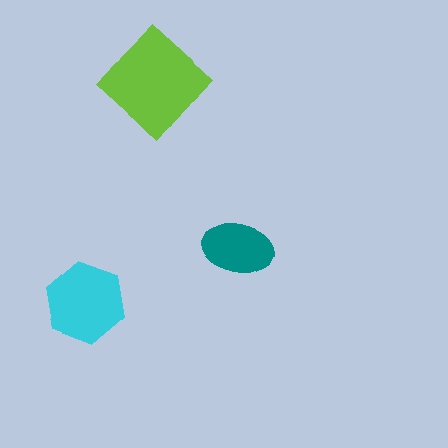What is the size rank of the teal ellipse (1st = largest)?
3rd.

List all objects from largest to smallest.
The lime diamond, the cyan hexagon, the teal ellipse.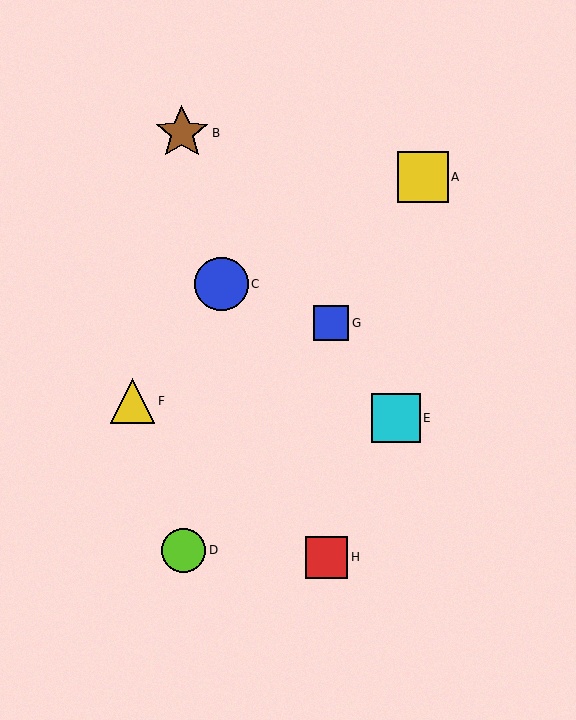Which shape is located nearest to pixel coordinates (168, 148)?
The brown star (labeled B) at (182, 133) is nearest to that location.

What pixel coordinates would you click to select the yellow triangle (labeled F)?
Click at (132, 401) to select the yellow triangle F.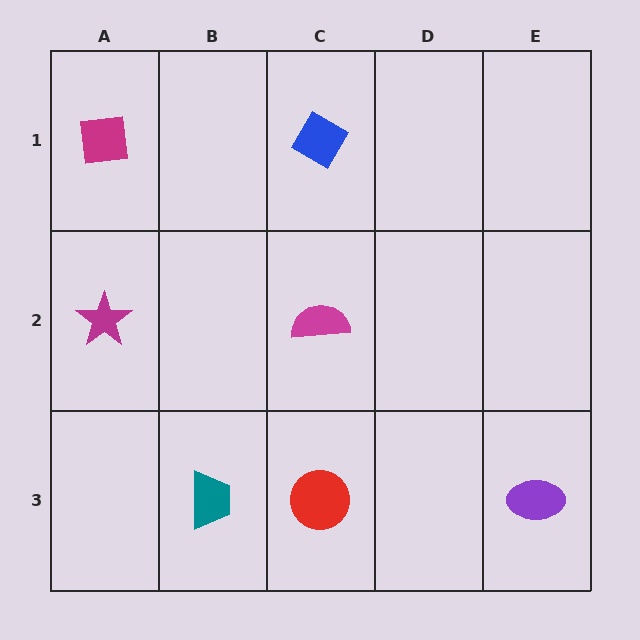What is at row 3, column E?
A purple ellipse.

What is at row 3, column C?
A red circle.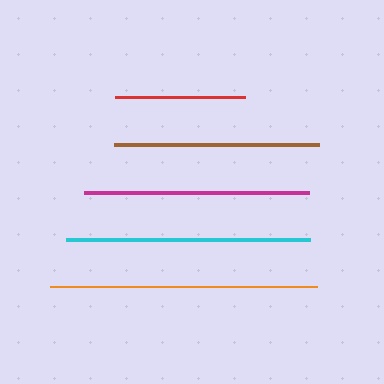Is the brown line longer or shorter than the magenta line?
The magenta line is longer than the brown line.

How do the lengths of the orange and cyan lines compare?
The orange and cyan lines are approximately the same length.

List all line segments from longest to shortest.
From longest to shortest: orange, cyan, magenta, brown, red.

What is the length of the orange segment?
The orange segment is approximately 267 pixels long.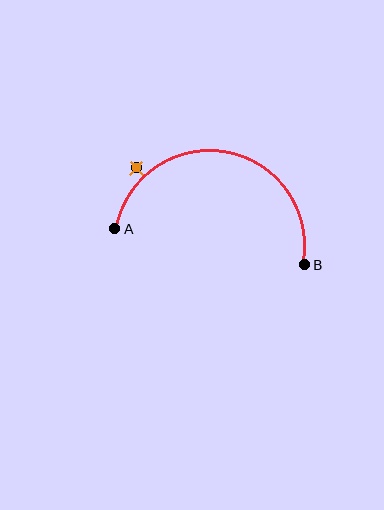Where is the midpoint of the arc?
The arc midpoint is the point on the curve farthest from the straight line joining A and B. It sits above that line.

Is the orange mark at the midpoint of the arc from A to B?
No — the orange mark does not lie on the arc at all. It sits slightly outside the curve.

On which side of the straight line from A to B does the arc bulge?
The arc bulges above the straight line connecting A and B.